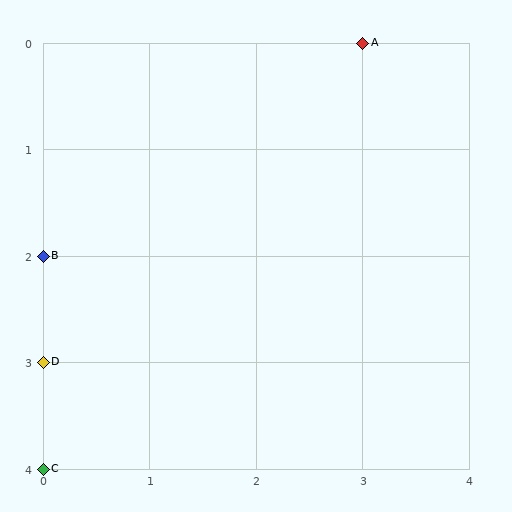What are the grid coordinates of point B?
Point B is at grid coordinates (0, 2).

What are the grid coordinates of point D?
Point D is at grid coordinates (0, 3).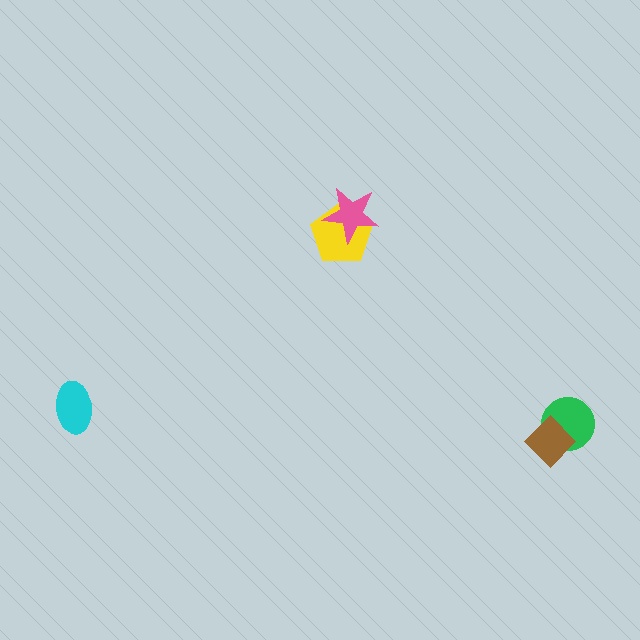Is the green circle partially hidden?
Yes, it is partially covered by another shape.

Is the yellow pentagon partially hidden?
Yes, it is partially covered by another shape.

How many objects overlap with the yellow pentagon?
1 object overlaps with the yellow pentagon.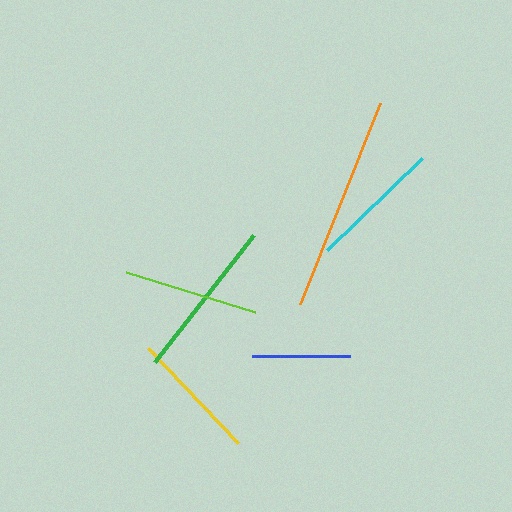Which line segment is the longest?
The orange line is the longest at approximately 216 pixels.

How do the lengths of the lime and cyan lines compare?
The lime and cyan lines are approximately the same length.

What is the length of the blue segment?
The blue segment is approximately 98 pixels long.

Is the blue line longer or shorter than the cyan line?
The cyan line is longer than the blue line.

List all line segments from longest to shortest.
From longest to shortest: orange, green, lime, cyan, yellow, blue.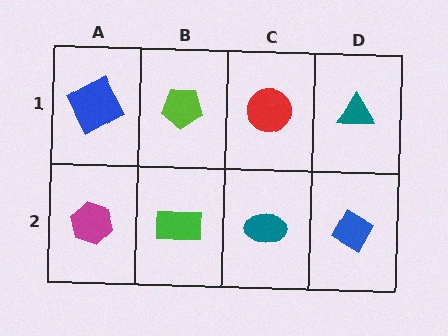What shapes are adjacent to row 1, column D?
A blue diamond (row 2, column D), a red circle (row 1, column C).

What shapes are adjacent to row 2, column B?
A lime pentagon (row 1, column B), a magenta hexagon (row 2, column A), a teal ellipse (row 2, column C).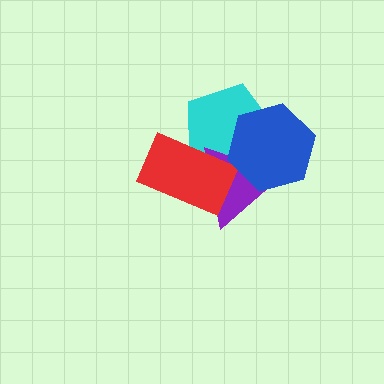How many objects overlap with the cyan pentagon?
3 objects overlap with the cyan pentagon.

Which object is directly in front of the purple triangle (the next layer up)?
The red rectangle is directly in front of the purple triangle.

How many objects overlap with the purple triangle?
3 objects overlap with the purple triangle.